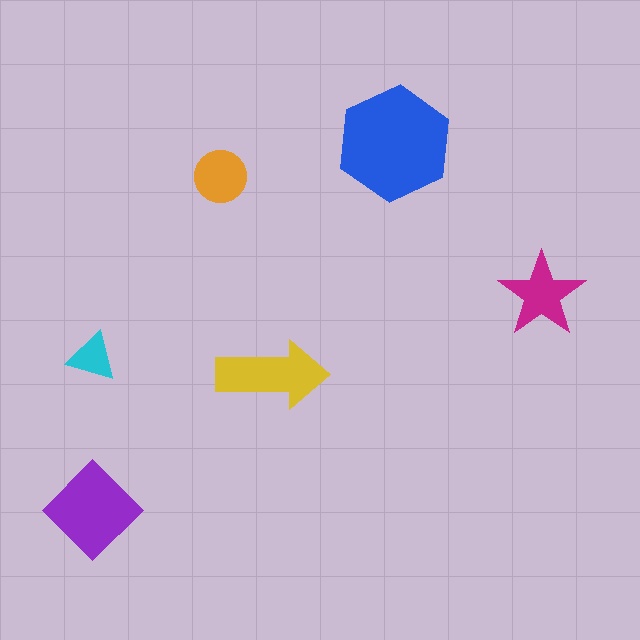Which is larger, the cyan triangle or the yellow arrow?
The yellow arrow.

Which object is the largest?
The blue hexagon.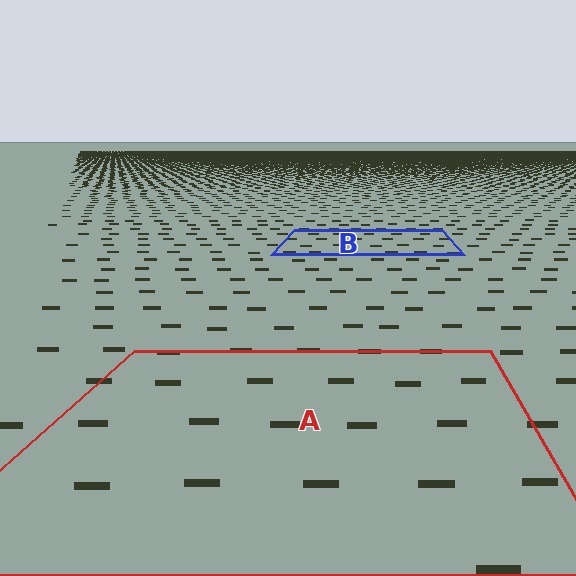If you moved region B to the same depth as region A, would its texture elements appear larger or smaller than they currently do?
They would appear larger. At a closer depth, the same texture elements are projected at a bigger on-screen size.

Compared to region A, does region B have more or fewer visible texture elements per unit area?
Region B has more texture elements per unit area — they are packed more densely because it is farther away.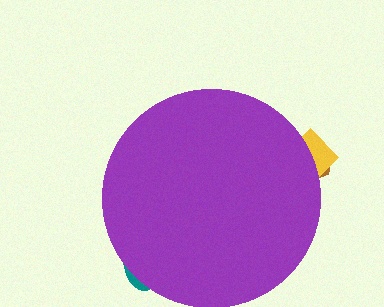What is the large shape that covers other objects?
A purple circle.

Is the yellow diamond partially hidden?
Yes, the yellow diamond is partially hidden behind the purple circle.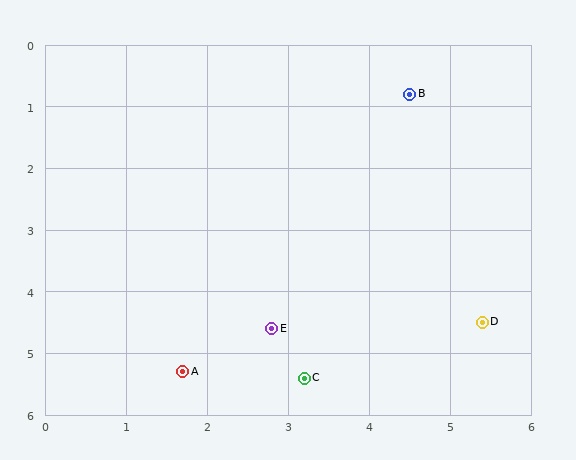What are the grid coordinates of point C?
Point C is at approximately (3.2, 5.4).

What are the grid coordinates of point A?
Point A is at approximately (1.7, 5.3).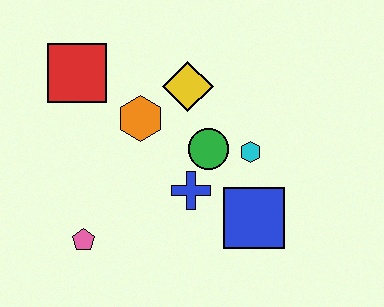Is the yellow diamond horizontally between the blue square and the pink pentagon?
Yes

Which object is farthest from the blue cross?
The red square is farthest from the blue cross.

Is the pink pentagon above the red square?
No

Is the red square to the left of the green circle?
Yes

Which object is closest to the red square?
The orange hexagon is closest to the red square.